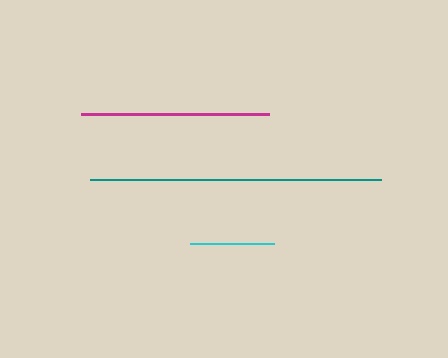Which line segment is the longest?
The teal line is the longest at approximately 291 pixels.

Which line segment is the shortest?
The cyan line is the shortest at approximately 84 pixels.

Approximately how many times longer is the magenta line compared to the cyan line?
The magenta line is approximately 2.2 times the length of the cyan line.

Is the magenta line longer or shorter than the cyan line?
The magenta line is longer than the cyan line.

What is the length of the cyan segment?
The cyan segment is approximately 84 pixels long.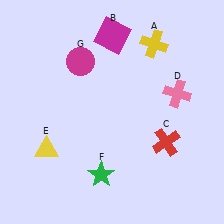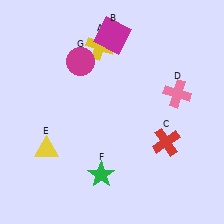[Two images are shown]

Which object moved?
The yellow cross (A) moved left.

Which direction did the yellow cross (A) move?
The yellow cross (A) moved left.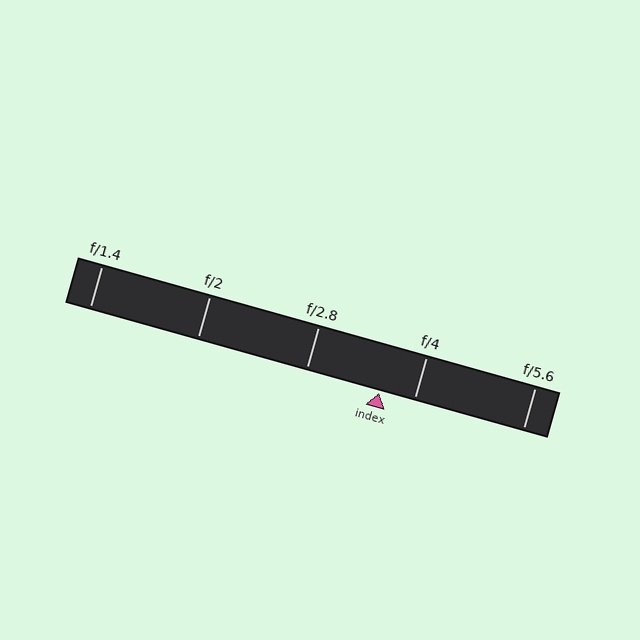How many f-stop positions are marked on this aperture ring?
There are 5 f-stop positions marked.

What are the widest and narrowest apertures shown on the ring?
The widest aperture shown is f/1.4 and the narrowest is f/5.6.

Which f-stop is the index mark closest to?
The index mark is closest to f/4.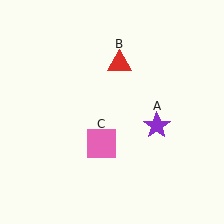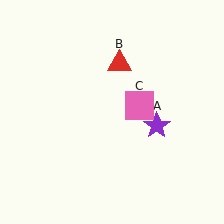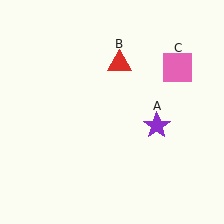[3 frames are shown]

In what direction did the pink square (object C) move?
The pink square (object C) moved up and to the right.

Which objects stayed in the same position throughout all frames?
Purple star (object A) and red triangle (object B) remained stationary.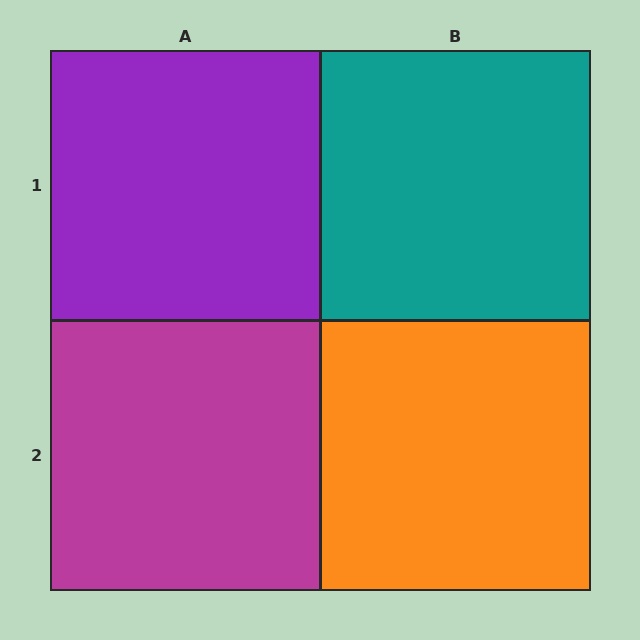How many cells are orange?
1 cell is orange.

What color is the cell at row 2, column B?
Orange.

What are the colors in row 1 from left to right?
Purple, teal.